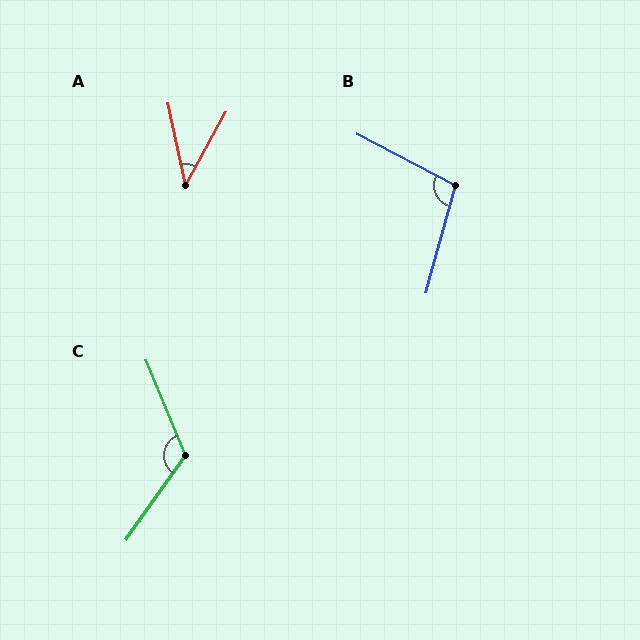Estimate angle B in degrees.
Approximately 102 degrees.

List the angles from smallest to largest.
A (41°), B (102°), C (123°).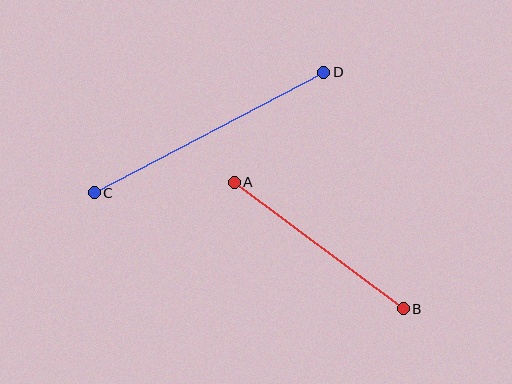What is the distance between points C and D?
The distance is approximately 259 pixels.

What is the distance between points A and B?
The distance is approximately 211 pixels.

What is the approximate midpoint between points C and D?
The midpoint is at approximately (209, 133) pixels.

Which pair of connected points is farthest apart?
Points C and D are farthest apart.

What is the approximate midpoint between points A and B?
The midpoint is at approximately (319, 245) pixels.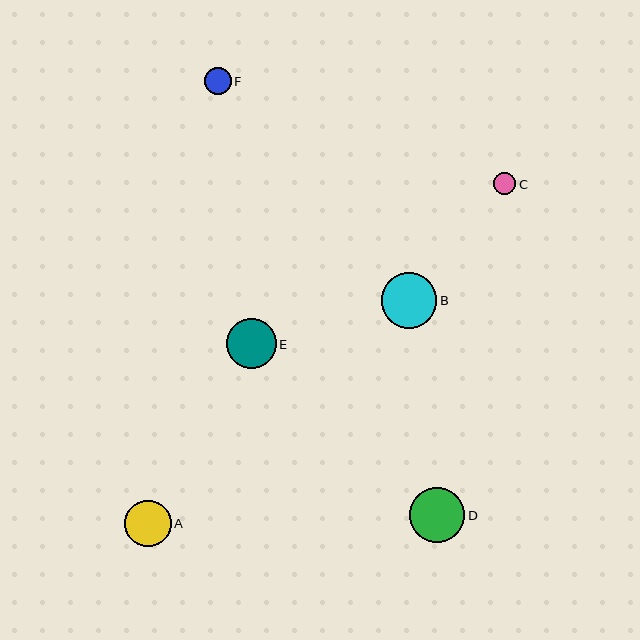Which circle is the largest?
Circle B is the largest with a size of approximately 56 pixels.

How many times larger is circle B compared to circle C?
Circle B is approximately 2.5 times the size of circle C.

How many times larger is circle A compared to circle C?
Circle A is approximately 2.1 times the size of circle C.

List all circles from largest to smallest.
From largest to smallest: B, D, E, A, F, C.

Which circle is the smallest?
Circle C is the smallest with a size of approximately 22 pixels.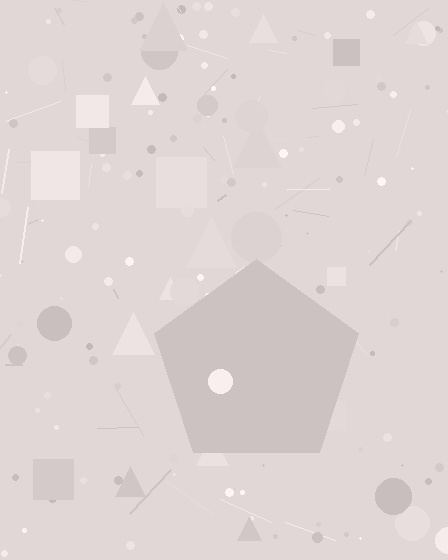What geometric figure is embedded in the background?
A pentagon is embedded in the background.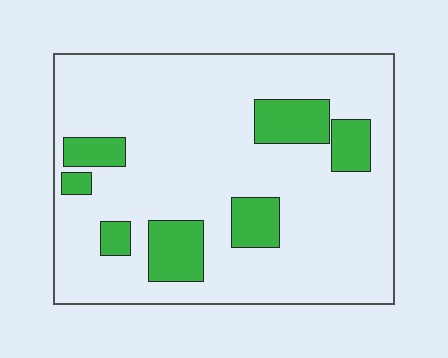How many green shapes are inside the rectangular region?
7.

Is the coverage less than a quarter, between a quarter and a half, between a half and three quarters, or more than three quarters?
Less than a quarter.